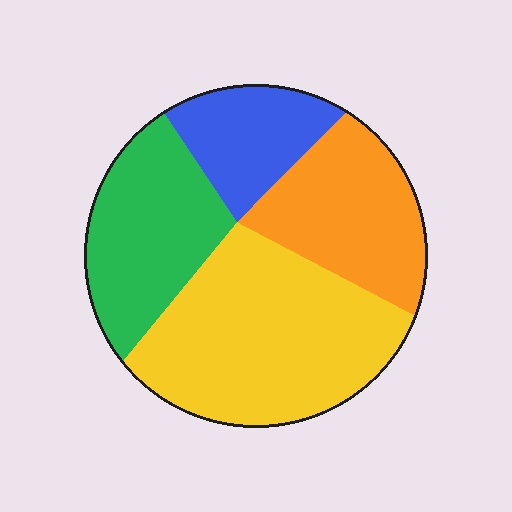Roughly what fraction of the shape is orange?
Orange takes up about one quarter (1/4) of the shape.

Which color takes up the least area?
Blue, at roughly 15%.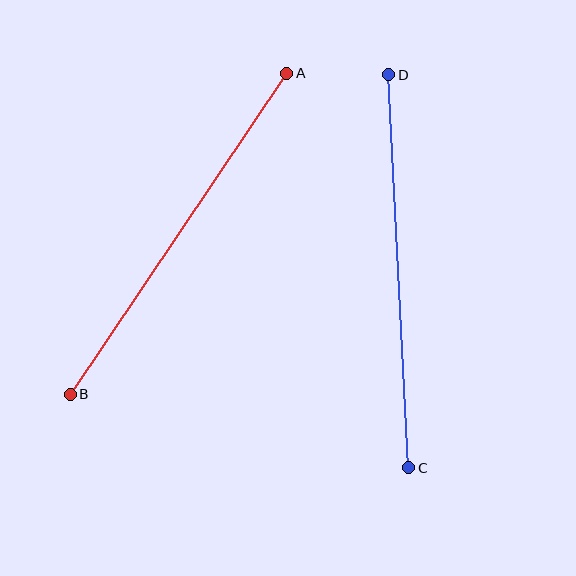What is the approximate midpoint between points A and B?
The midpoint is at approximately (178, 234) pixels.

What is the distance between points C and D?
The distance is approximately 394 pixels.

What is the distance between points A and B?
The distance is approximately 387 pixels.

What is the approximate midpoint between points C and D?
The midpoint is at approximately (399, 271) pixels.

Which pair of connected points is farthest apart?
Points C and D are farthest apart.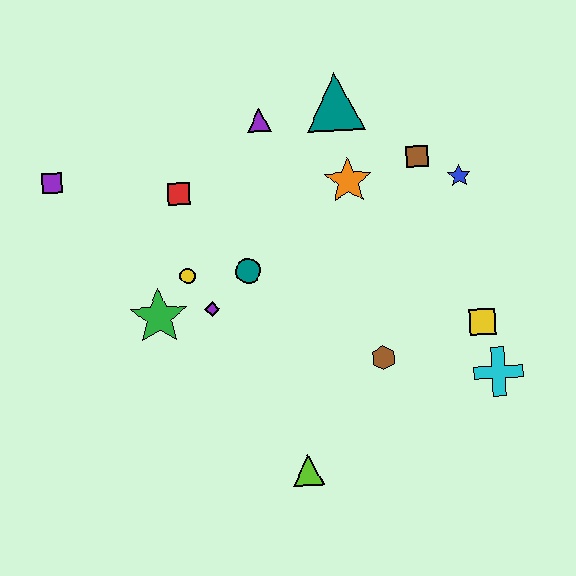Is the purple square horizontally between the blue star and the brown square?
No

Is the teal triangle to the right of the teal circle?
Yes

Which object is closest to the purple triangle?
The teal triangle is closest to the purple triangle.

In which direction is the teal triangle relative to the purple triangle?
The teal triangle is to the right of the purple triangle.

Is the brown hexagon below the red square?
Yes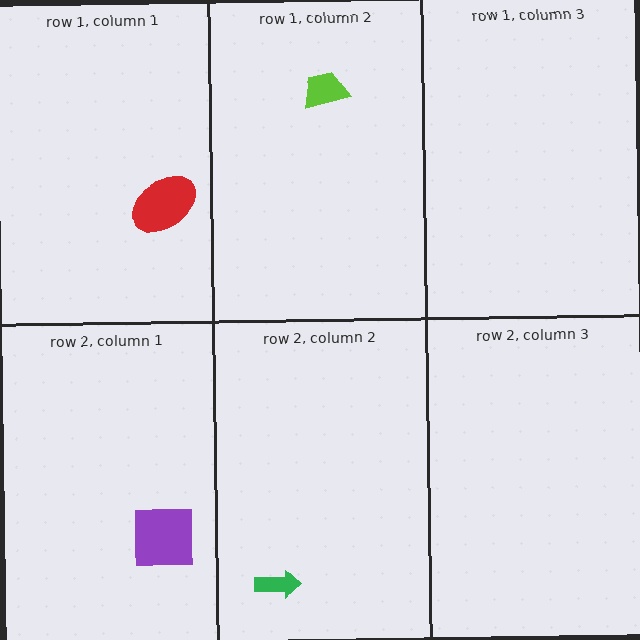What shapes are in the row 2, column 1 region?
The purple square.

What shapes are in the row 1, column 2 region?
The lime trapezoid.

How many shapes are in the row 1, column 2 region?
1.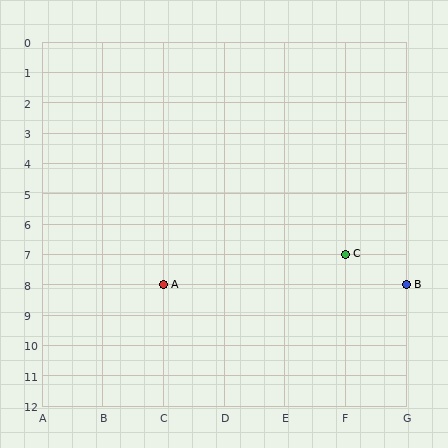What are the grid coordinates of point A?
Point A is at grid coordinates (C, 8).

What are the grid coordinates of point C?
Point C is at grid coordinates (F, 7).